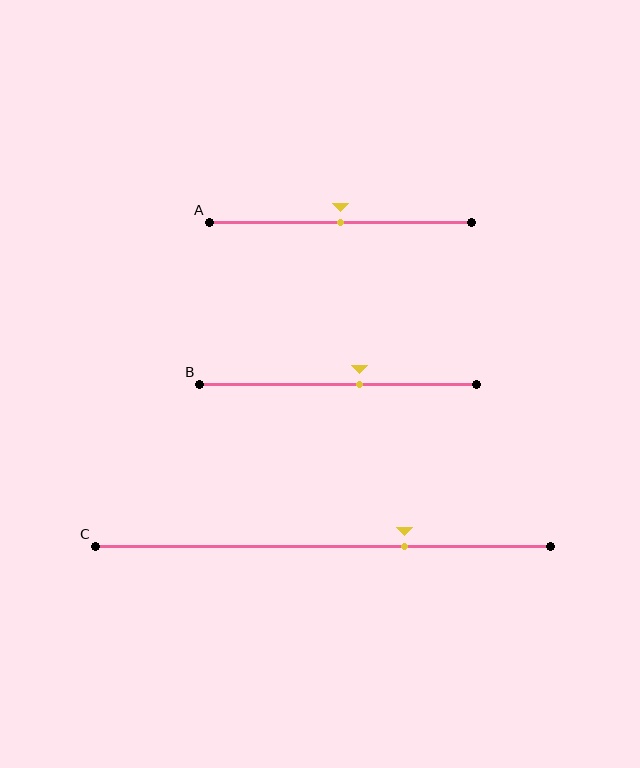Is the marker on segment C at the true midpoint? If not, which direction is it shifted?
No, the marker on segment C is shifted to the right by about 18% of the segment length.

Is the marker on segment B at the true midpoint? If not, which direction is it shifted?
No, the marker on segment B is shifted to the right by about 8% of the segment length.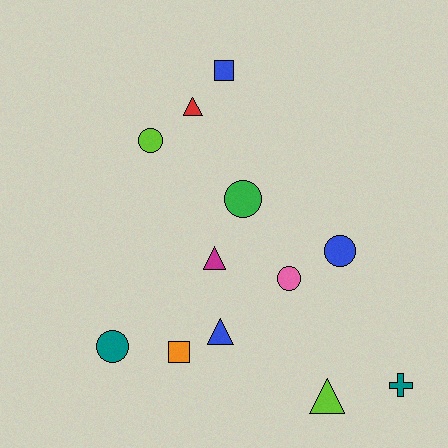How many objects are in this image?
There are 12 objects.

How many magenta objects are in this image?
There is 1 magenta object.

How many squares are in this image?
There are 2 squares.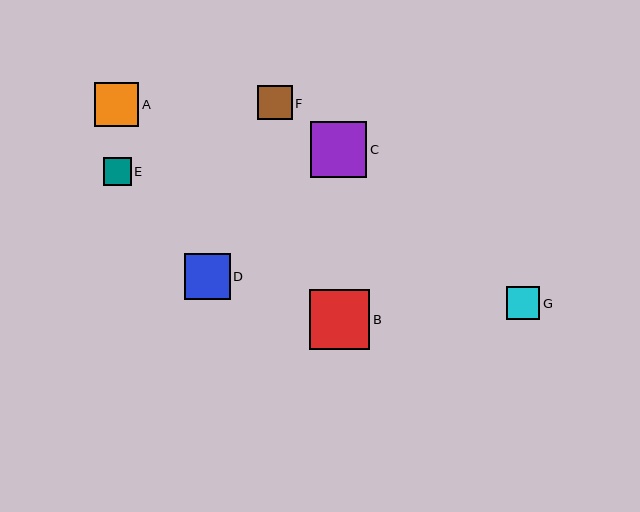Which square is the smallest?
Square E is the smallest with a size of approximately 28 pixels.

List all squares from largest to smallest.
From largest to smallest: B, C, D, A, F, G, E.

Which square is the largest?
Square B is the largest with a size of approximately 60 pixels.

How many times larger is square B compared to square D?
Square B is approximately 1.3 times the size of square D.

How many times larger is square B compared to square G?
Square B is approximately 1.8 times the size of square G.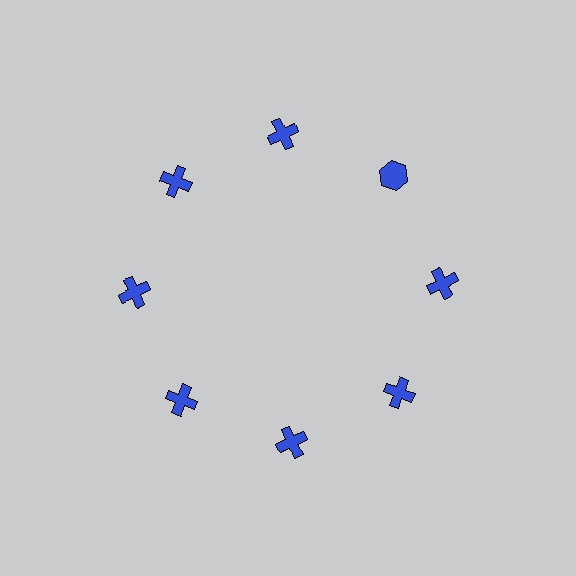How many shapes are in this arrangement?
There are 8 shapes arranged in a ring pattern.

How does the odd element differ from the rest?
It has a different shape: hexagon instead of cross.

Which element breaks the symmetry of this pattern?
The blue hexagon at roughly the 2 o'clock position breaks the symmetry. All other shapes are blue crosses.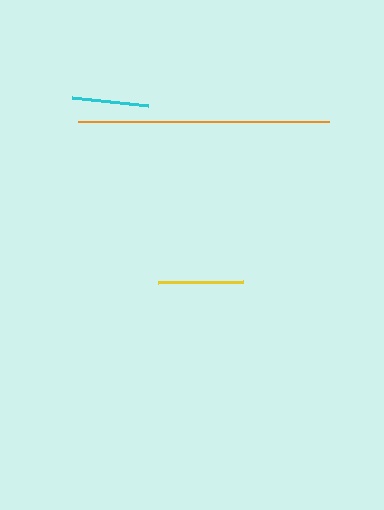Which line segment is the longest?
The orange line is the longest at approximately 251 pixels.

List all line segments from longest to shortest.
From longest to shortest: orange, yellow, cyan.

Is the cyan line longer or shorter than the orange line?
The orange line is longer than the cyan line.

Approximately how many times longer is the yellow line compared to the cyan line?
The yellow line is approximately 1.1 times the length of the cyan line.